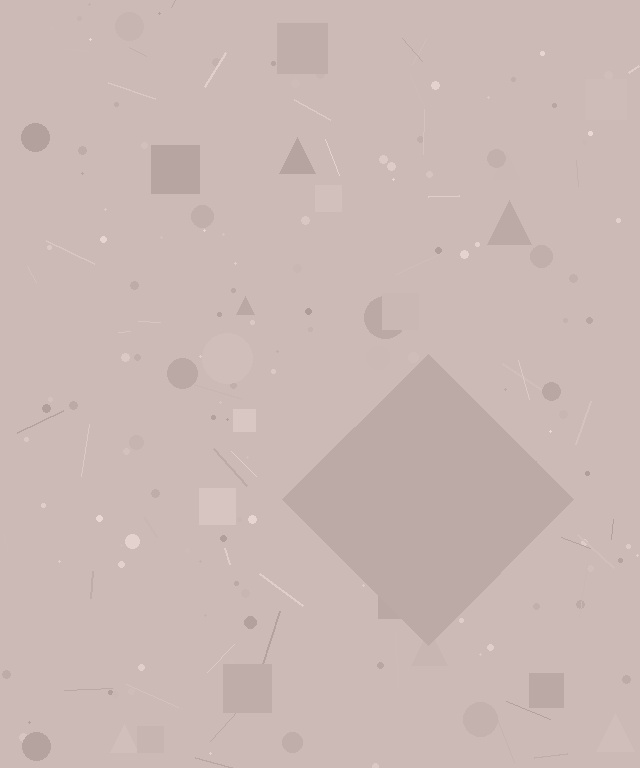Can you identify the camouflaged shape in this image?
The camouflaged shape is a diamond.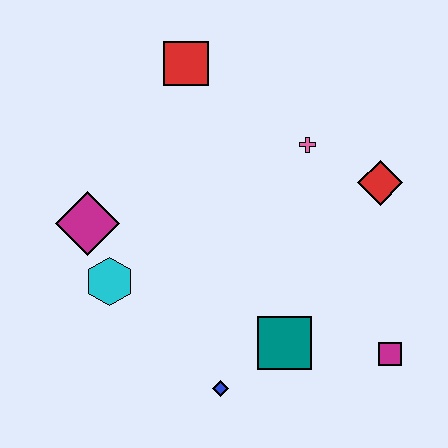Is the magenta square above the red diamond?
No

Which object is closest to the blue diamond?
The teal square is closest to the blue diamond.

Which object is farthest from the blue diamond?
The red square is farthest from the blue diamond.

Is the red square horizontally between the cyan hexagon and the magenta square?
Yes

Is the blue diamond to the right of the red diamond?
No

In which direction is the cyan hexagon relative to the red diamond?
The cyan hexagon is to the left of the red diamond.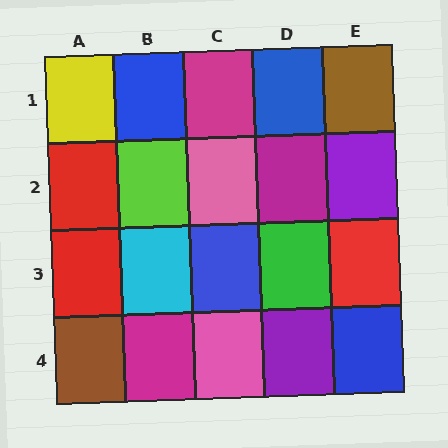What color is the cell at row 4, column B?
Magenta.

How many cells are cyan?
1 cell is cyan.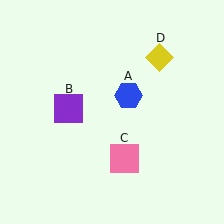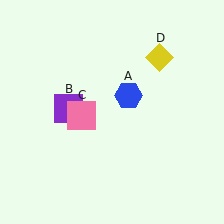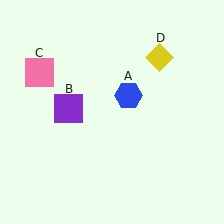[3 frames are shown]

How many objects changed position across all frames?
1 object changed position: pink square (object C).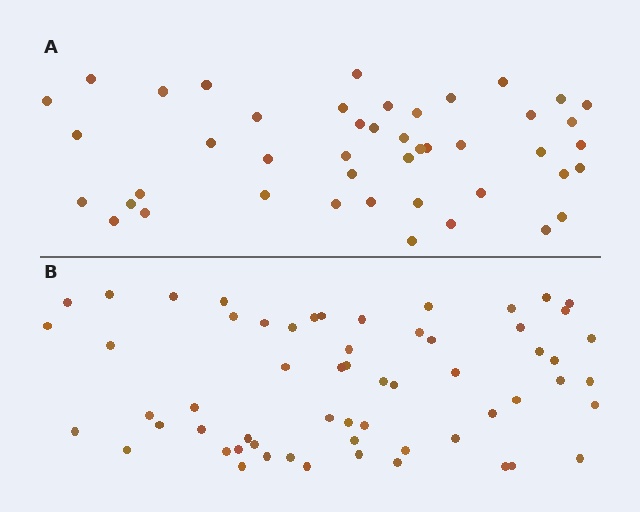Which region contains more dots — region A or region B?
Region B (the bottom region) has more dots.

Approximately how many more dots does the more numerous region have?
Region B has approximately 15 more dots than region A.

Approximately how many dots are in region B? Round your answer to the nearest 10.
About 60 dots.